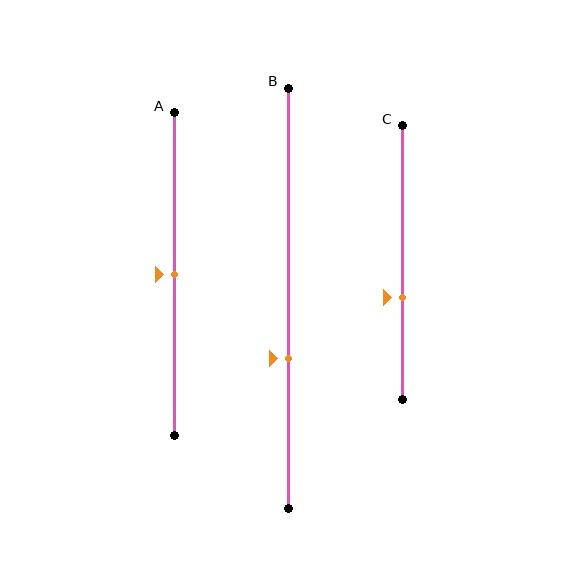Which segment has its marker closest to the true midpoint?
Segment A has its marker closest to the true midpoint.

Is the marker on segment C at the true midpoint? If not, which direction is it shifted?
No, the marker on segment C is shifted downward by about 13% of the segment length.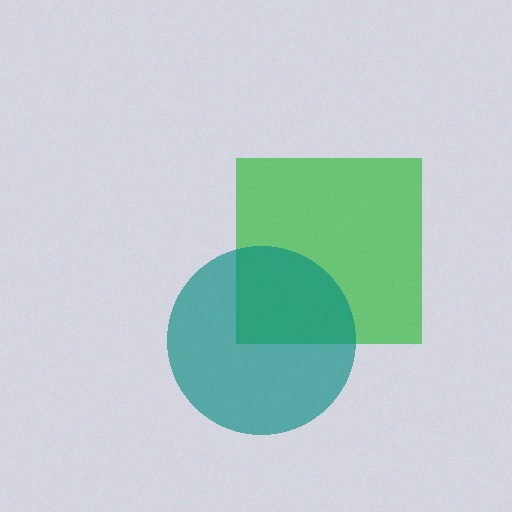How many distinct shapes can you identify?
There are 2 distinct shapes: a green square, a teal circle.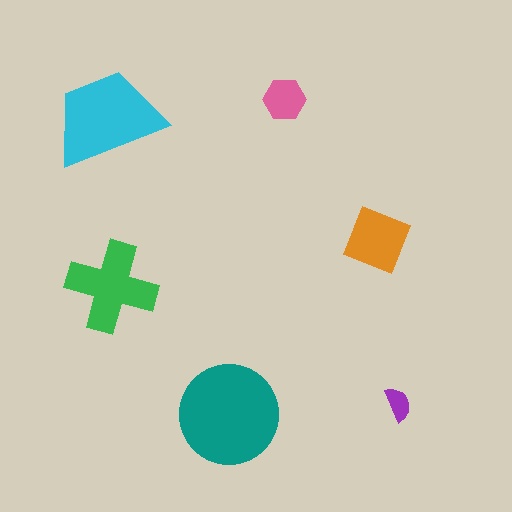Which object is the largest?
The teal circle.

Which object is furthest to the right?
The purple semicircle is rightmost.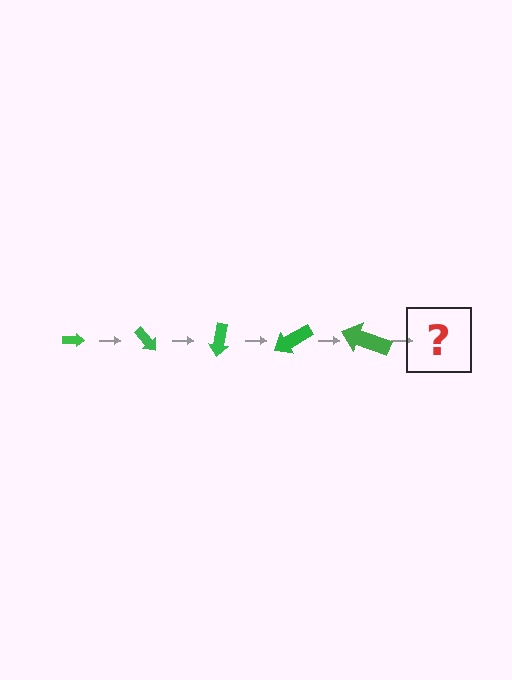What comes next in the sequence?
The next element should be an arrow, larger than the previous one and rotated 250 degrees from the start.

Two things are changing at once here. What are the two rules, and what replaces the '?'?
The two rules are that the arrow grows larger each step and it rotates 50 degrees each step. The '?' should be an arrow, larger than the previous one and rotated 250 degrees from the start.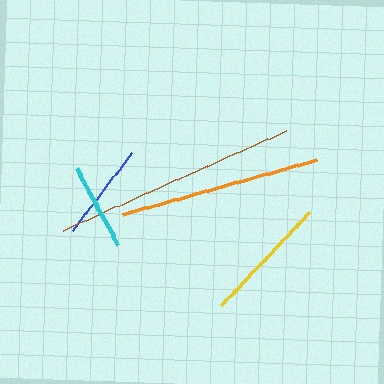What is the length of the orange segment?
The orange segment is approximately 201 pixels long.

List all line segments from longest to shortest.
From longest to shortest: brown, orange, yellow, blue, cyan.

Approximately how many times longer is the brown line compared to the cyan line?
The brown line is approximately 2.8 times the length of the cyan line.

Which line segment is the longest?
The brown line is the longest at approximately 245 pixels.